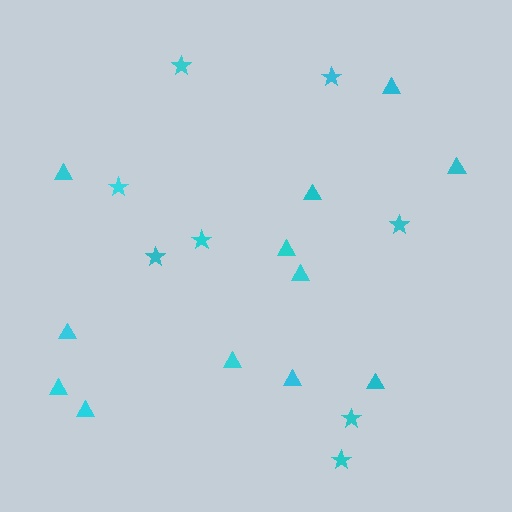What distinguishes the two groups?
There are 2 groups: one group of stars (8) and one group of triangles (12).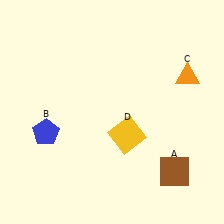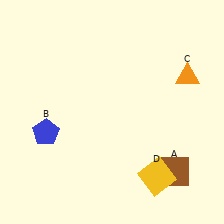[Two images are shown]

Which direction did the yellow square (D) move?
The yellow square (D) moved down.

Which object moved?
The yellow square (D) moved down.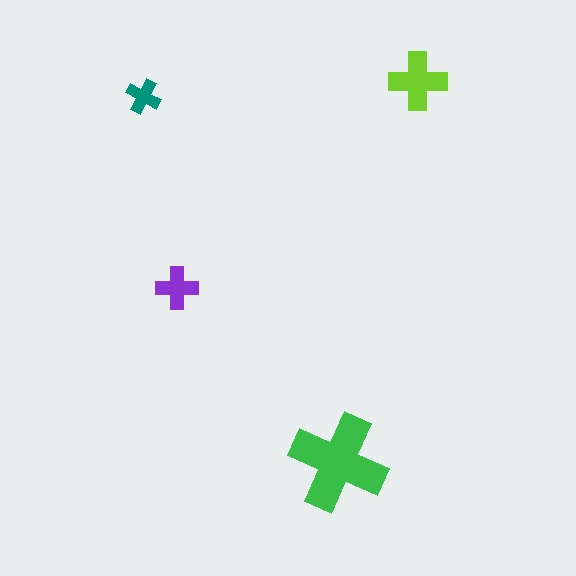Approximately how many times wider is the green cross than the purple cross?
About 2.5 times wider.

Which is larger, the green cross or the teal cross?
The green one.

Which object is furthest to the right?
The lime cross is rightmost.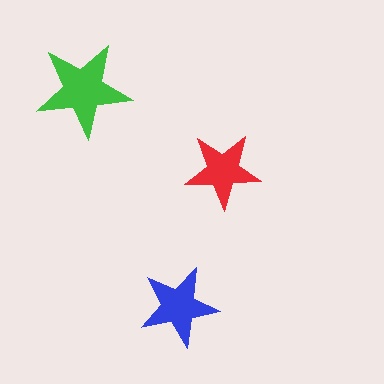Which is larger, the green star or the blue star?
The green one.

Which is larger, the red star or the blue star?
The blue one.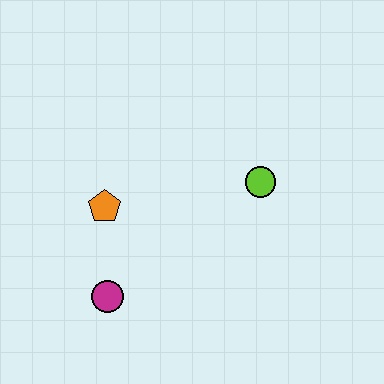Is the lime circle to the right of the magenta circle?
Yes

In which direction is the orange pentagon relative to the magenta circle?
The orange pentagon is above the magenta circle.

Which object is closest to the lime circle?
The orange pentagon is closest to the lime circle.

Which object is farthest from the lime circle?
The magenta circle is farthest from the lime circle.